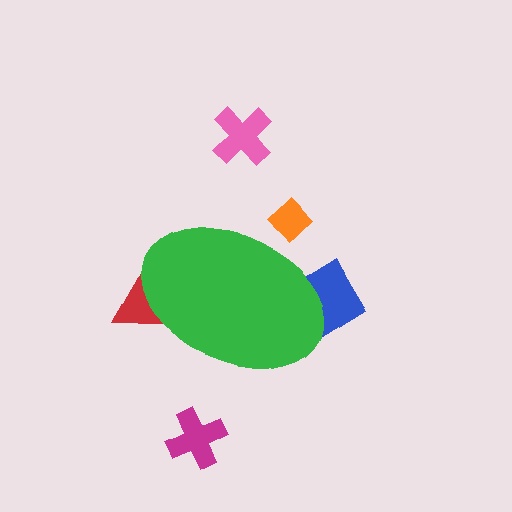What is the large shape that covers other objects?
A green ellipse.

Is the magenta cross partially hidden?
No, the magenta cross is fully visible.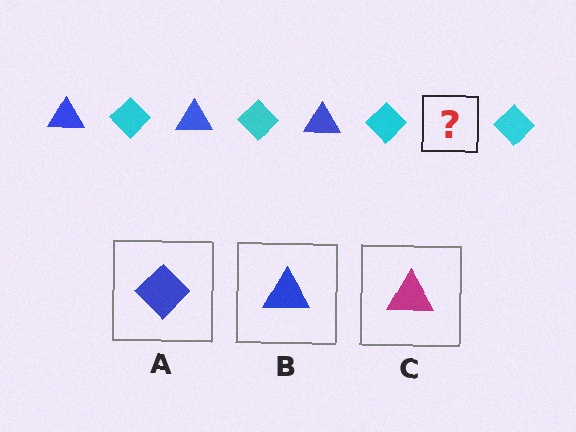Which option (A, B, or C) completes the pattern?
B.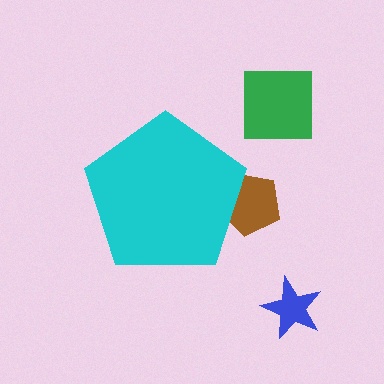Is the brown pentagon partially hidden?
Yes, the brown pentagon is partially hidden behind the cyan pentagon.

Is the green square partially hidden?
No, the green square is fully visible.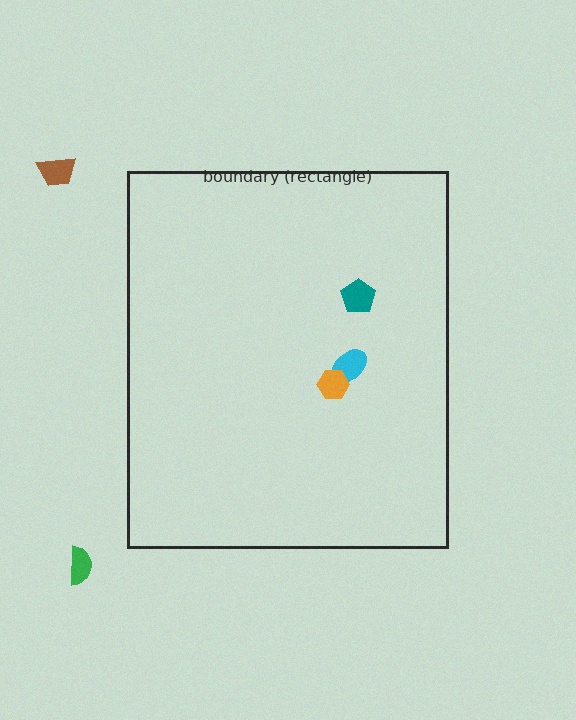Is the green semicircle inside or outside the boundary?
Outside.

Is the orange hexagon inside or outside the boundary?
Inside.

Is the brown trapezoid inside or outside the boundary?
Outside.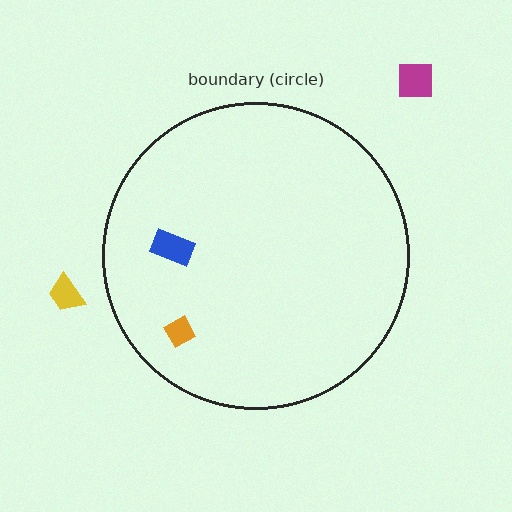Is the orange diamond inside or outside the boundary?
Inside.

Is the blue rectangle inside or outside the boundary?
Inside.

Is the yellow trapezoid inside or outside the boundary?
Outside.